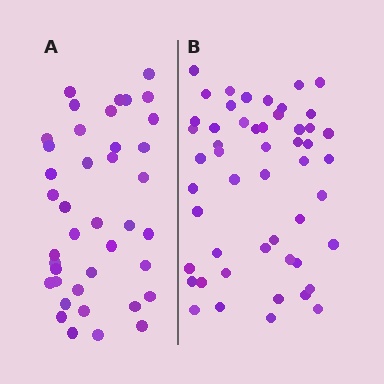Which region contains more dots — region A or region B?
Region B (the right region) has more dots.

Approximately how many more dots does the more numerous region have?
Region B has roughly 12 or so more dots than region A.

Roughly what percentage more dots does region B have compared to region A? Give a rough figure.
About 30% more.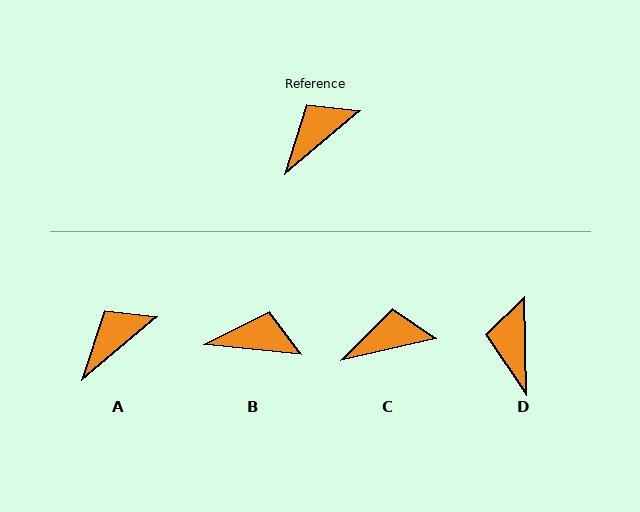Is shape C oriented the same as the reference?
No, it is off by about 27 degrees.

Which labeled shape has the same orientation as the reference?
A.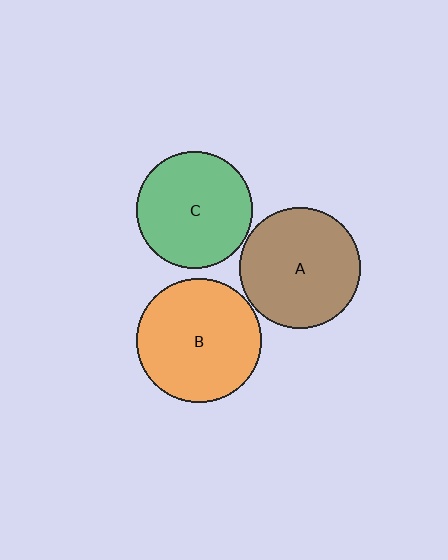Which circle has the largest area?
Circle B (orange).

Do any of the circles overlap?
No, none of the circles overlap.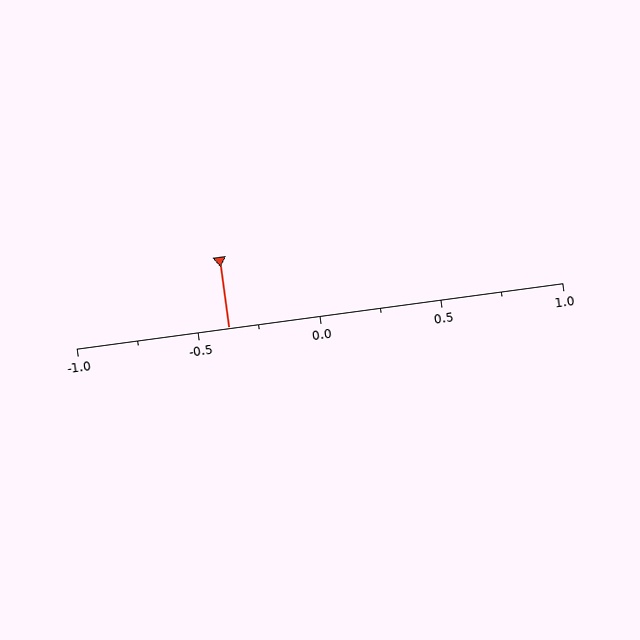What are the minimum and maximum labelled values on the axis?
The axis runs from -1.0 to 1.0.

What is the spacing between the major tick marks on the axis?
The major ticks are spaced 0.5 apart.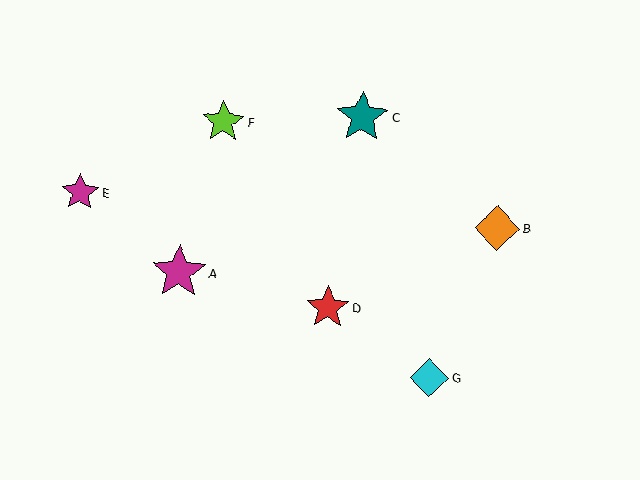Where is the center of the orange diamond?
The center of the orange diamond is at (497, 228).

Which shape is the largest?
The magenta star (labeled A) is the largest.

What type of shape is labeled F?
Shape F is a lime star.